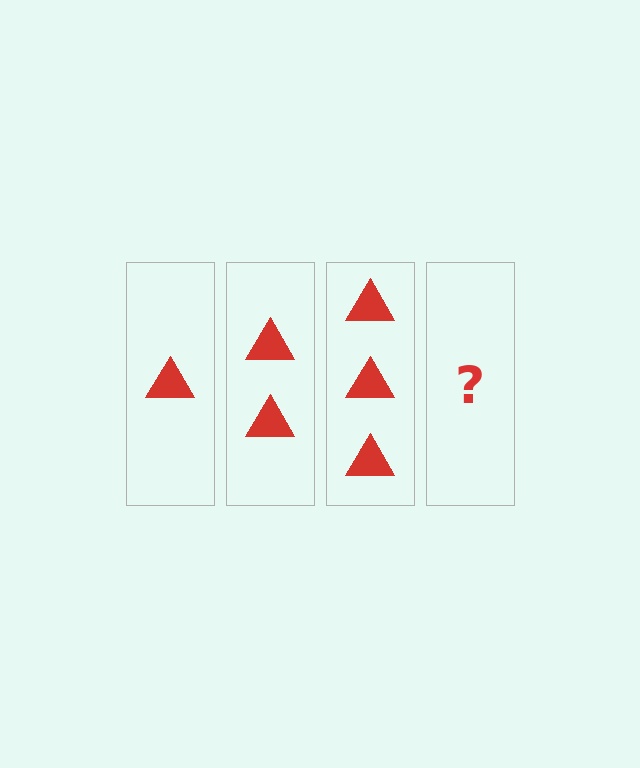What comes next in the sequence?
The next element should be 4 triangles.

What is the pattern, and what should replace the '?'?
The pattern is that each step adds one more triangle. The '?' should be 4 triangles.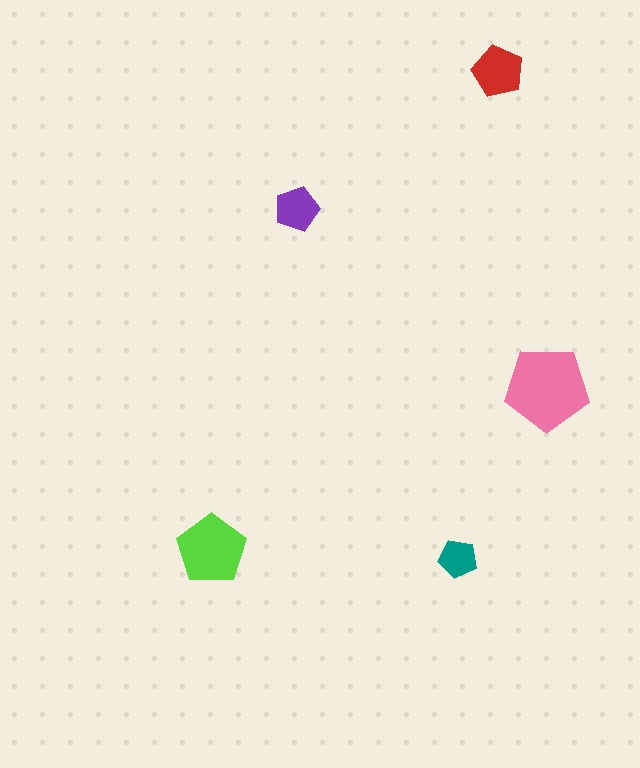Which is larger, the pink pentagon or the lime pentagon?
The pink one.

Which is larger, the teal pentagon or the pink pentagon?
The pink one.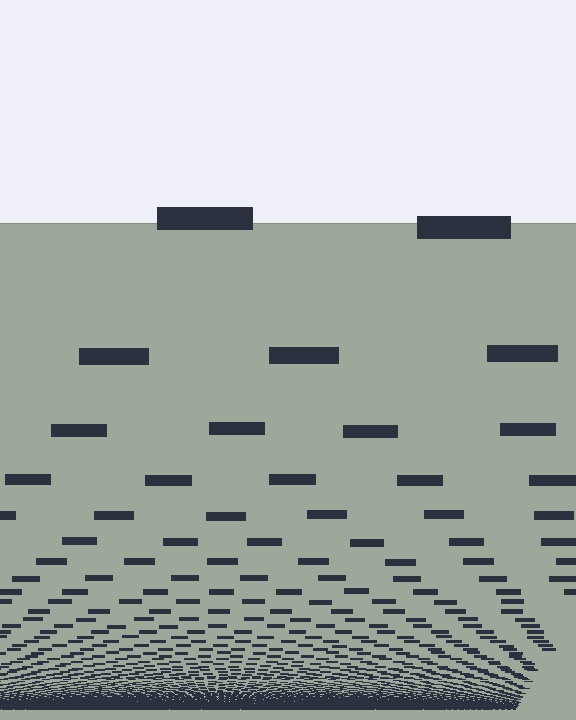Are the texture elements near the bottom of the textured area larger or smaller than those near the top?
Smaller. The gradient is inverted — elements near the bottom are smaller and denser.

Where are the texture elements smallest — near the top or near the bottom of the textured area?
Near the bottom.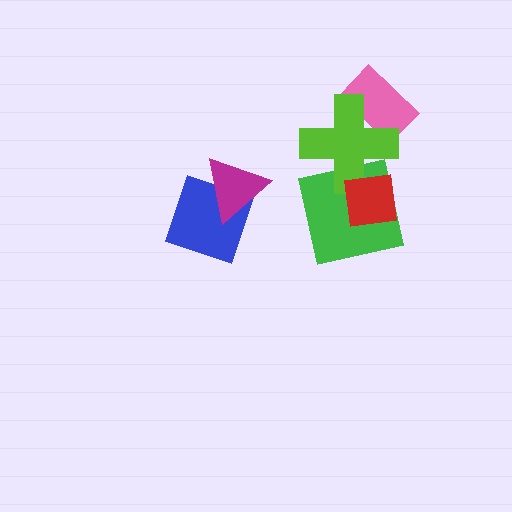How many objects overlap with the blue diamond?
1 object overlaps with the blue diamond.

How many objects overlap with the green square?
2 objects overlap with the green square.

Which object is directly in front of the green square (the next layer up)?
The lime cross is directly in front of the green square.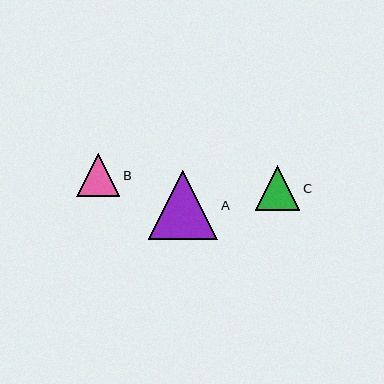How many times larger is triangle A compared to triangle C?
Triangle A is approximately 1.6 times the size of triangle C.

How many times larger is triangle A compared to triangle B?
Triangle A is approximately 1.6 times the size of triangle B.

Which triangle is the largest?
Triangle A is the largest with a size of approximately 70 pixels.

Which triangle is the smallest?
Triangle B is the smallest with a size of approximately 43 pixels.